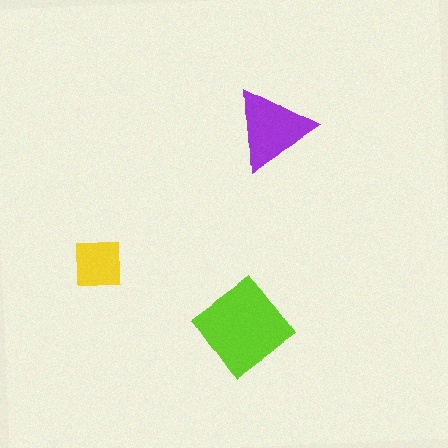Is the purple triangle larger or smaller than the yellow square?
Larger.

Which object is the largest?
The lime diamond.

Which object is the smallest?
The yellow square.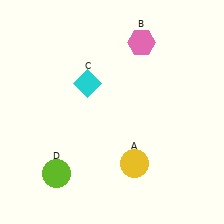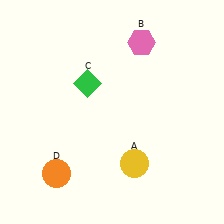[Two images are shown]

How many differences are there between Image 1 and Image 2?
There are 2 differences between the two images.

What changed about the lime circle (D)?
In Image 1, D is lime. In Image 2, it changed to orange.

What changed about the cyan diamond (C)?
In Image 1, C is cyan. In Image 2, it changed to green.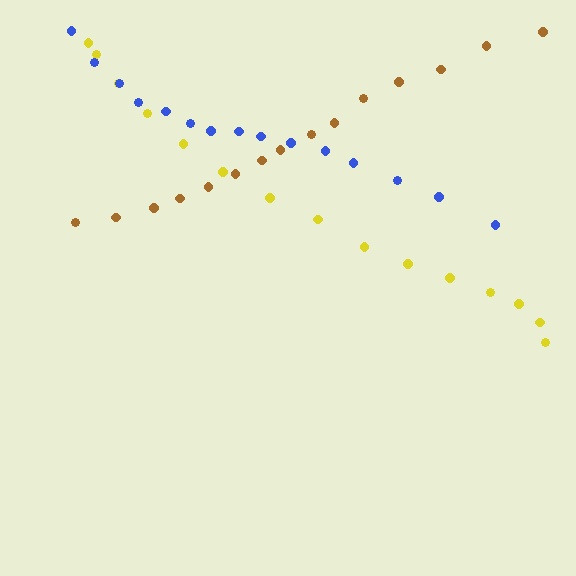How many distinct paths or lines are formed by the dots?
There are 3 distinct paths.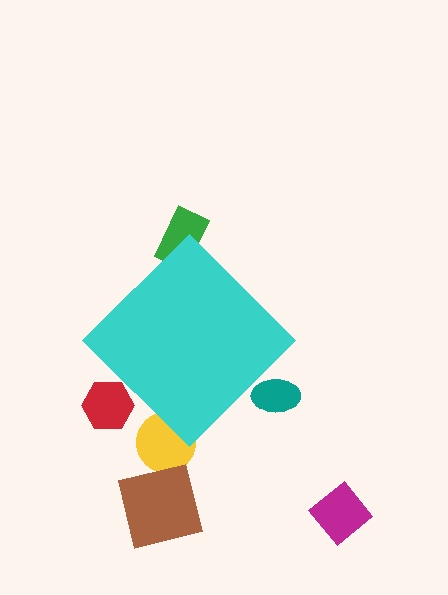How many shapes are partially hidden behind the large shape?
4 shapes are partially hidden.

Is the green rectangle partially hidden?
Yes, the green rectangle is partially hidden behind the cyan diamond.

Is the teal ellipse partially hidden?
Yes, the teal ellipse is partially hidden behind the cyan diamond.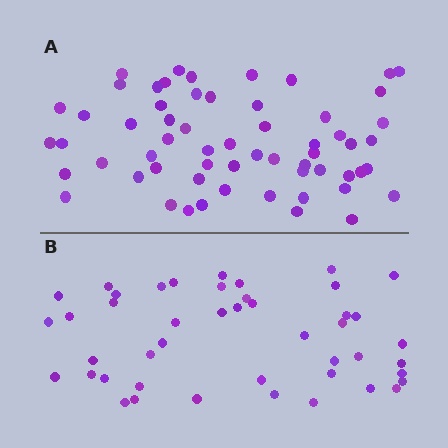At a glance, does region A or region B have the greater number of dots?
Region A (the top region) has more dots.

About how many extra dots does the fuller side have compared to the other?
Region A has approximately 15 more dots than region B.